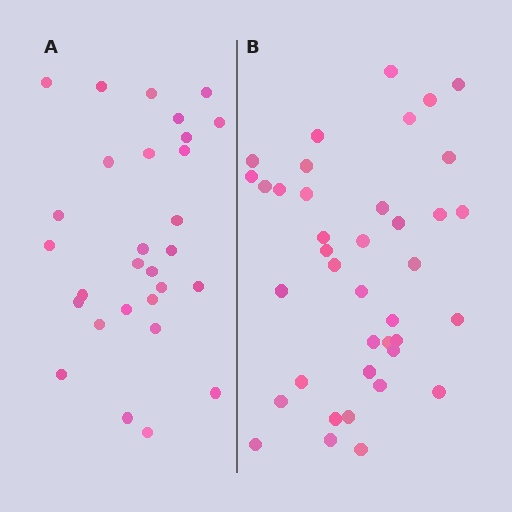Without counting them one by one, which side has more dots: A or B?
Region B (the right region) has more dots.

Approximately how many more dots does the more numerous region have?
Region B has roughly 10 or so more dots than region A.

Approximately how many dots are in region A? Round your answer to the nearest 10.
About 30 dots. (The exact count is 29, which rounds to 30.)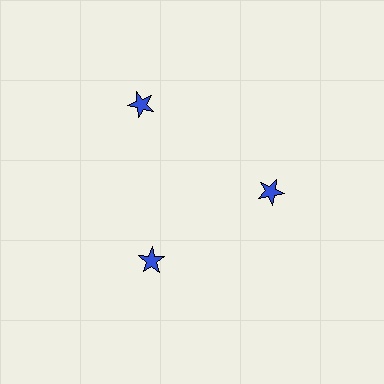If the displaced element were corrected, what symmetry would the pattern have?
It would have 3-fold rotational symmetry — the pattern would map onto itself every 120 degrees.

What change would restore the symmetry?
The symmetry would be restored by moving it inward, back onto the ring so that all 3 stars sit at equal angles and equal distance from the center.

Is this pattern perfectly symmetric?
No. The 3 blue stars are arranged in a ring, but one element near the 11 o'clock position is pushed outward from the center, breaking the 3-fold rotational symmetry.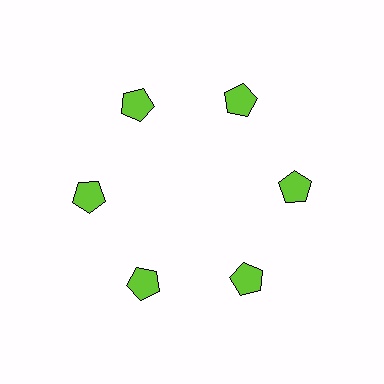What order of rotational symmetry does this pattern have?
This pattern has 6-fold rotational symmetry.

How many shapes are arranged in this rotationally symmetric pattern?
There are 6 shapes, arranged in 6 groups of 1.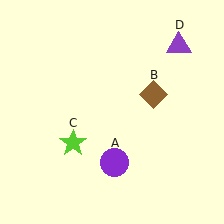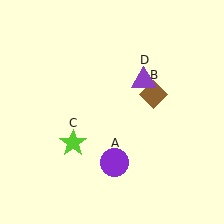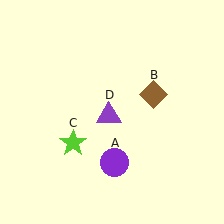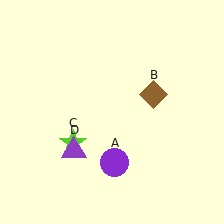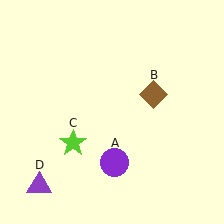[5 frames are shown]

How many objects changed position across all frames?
1 object changed position: purple triangle (object D).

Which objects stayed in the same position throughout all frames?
Purple circle (object A) and brown diamond (object B) and lime star (object C) remained stationary.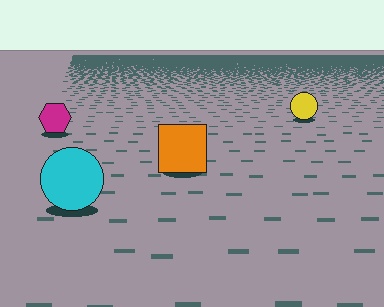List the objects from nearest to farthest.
From nearest to farthest: the cyan circle, the orange square, the magenta hexagon, the yellow circle.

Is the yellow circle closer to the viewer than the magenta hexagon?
No. The magenta hexagon is closer — you can tell from the texture gradient: the ground texture is coarser near it.